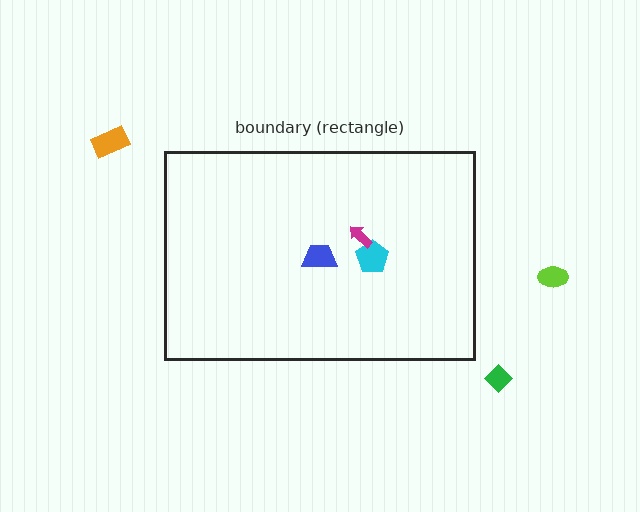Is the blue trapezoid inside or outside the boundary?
Inside.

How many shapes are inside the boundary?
3 inside, 3 outside.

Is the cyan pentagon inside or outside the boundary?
Inside.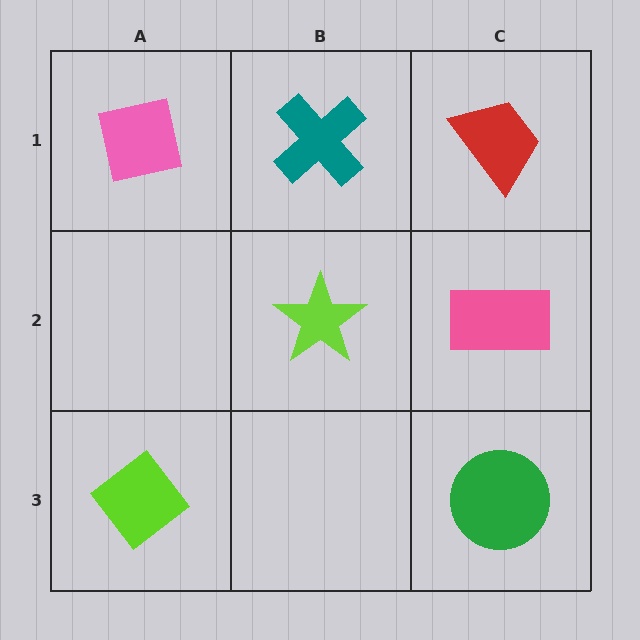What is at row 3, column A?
A lime diamond.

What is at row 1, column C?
A red trapezoid.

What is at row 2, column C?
A pink rectangle.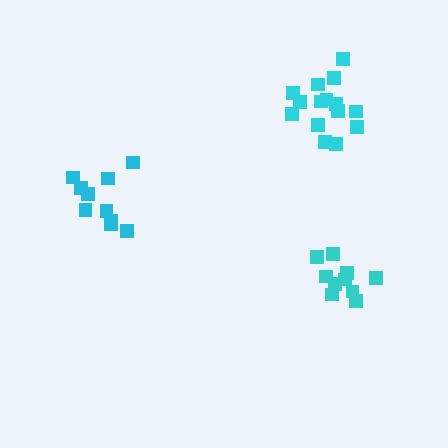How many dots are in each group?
Group 1: 10 dots, Group 2: 10 dots, Group 3: 15 dots (35 total).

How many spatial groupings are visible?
There are 3 spatial groupings.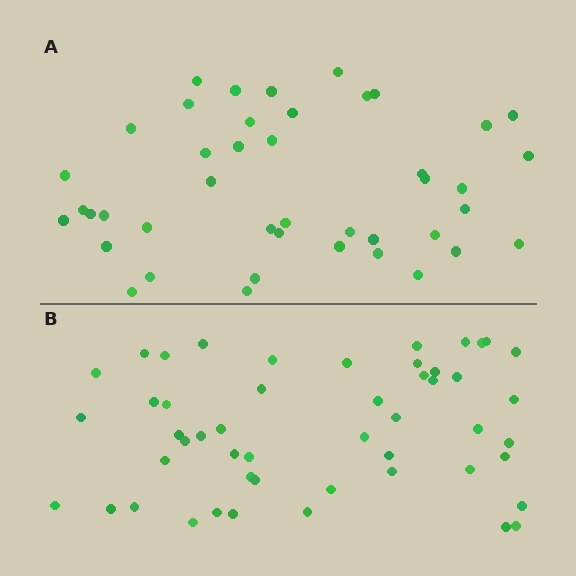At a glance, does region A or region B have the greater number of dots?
Region B (the bottom region) has more dots.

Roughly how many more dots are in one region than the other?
Region B has roughly 8 or so more dots than region A.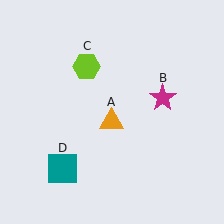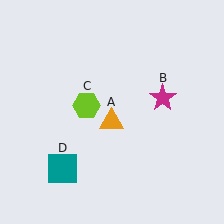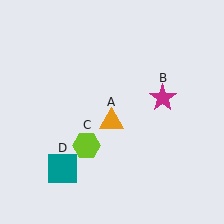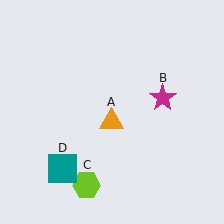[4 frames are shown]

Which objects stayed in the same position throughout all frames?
Orange triangle (object A) and magenta star (object B) and teal square (object D) remained stationary.